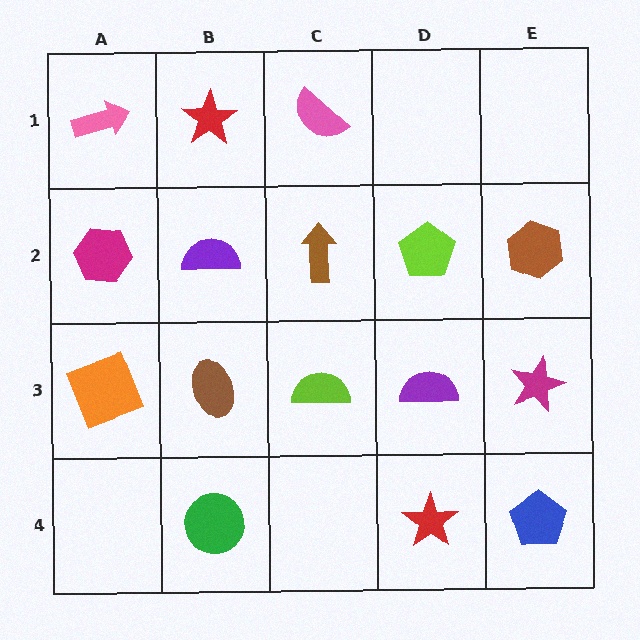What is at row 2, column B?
A purple semicircle.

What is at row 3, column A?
An orange square.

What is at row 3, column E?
A magenta star.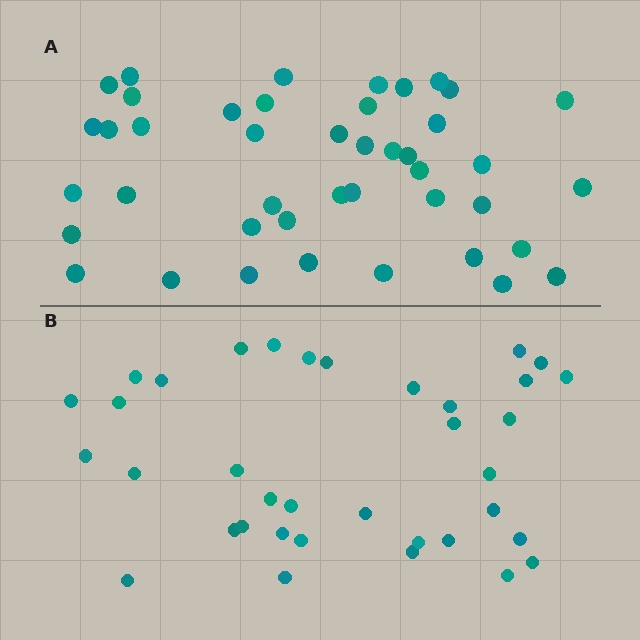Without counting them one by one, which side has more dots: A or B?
Region A (the top region) has more dots.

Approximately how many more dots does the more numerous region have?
Region A has roughly 8 or so more dots than region B.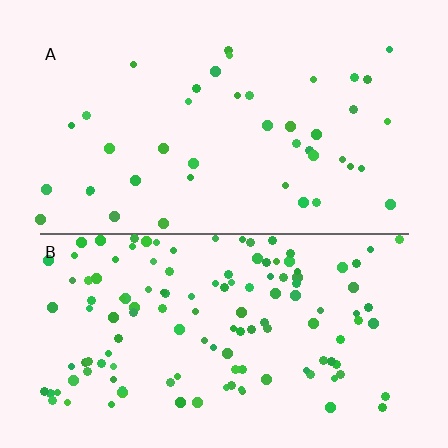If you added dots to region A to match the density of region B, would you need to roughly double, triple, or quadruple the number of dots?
Approximately triple.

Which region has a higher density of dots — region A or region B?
B (the bottom).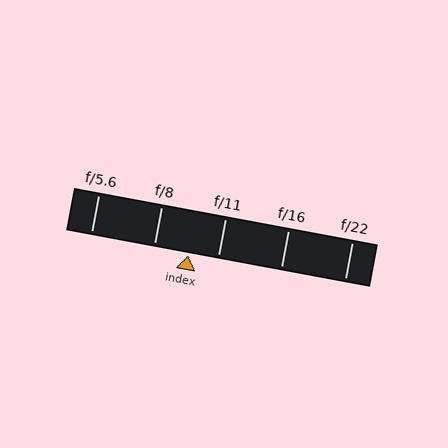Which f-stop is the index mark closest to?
The index mark is closest to f/11.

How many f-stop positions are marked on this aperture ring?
There are 5 f-stop positions marked.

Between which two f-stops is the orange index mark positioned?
The index mark is between f/8 and f/11.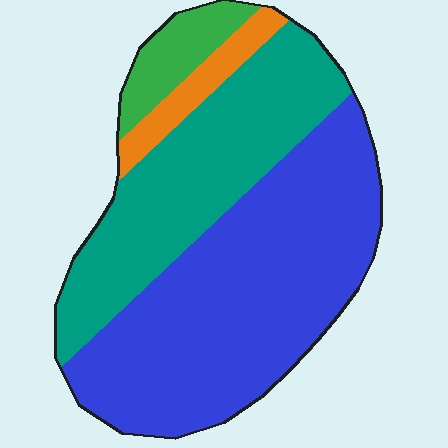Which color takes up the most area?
Blue, at roughly 55%.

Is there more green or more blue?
Blue.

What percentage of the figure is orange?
Orange takes up about one tenth (1/10) of the figure.